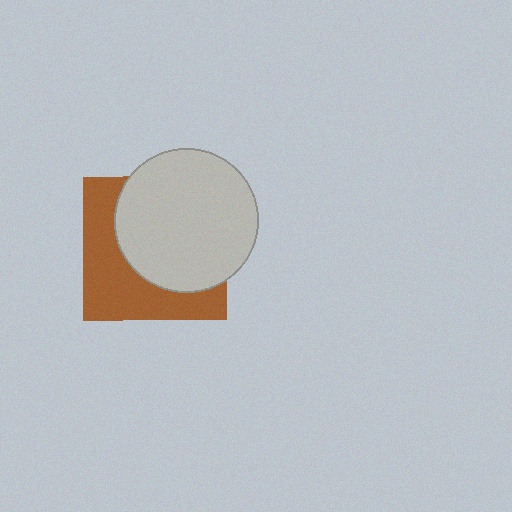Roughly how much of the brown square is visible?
A small part of it is visible (roughly 43%).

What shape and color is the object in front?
The object in front is a light gray circle.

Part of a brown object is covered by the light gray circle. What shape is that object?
It is a square.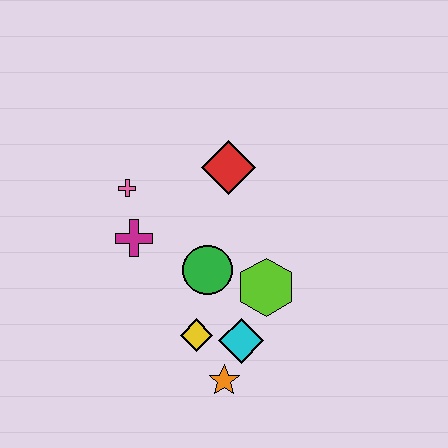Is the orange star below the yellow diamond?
Yes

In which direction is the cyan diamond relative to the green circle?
The cyan diamond is below the green circle.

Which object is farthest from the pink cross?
The orange star is farthest from the pink cross.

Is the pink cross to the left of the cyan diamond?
Yes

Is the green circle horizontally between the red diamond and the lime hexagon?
No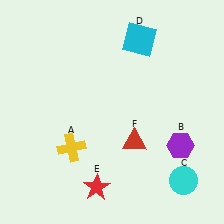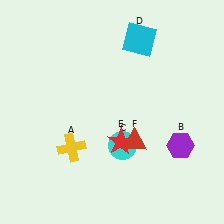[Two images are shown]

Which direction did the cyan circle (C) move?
The cyan circle (C) moved left.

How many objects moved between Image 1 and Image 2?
2 objects moved between the two images.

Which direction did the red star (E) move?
The red star (E) moved up.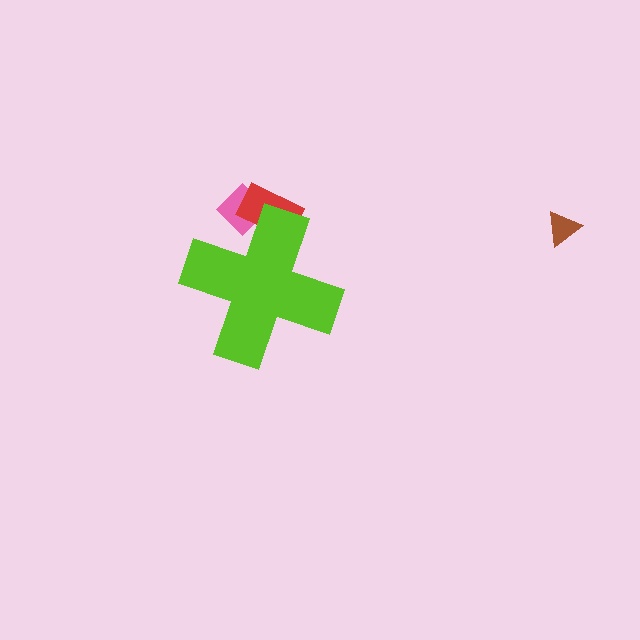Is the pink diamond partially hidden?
Yes, the pink diamond is partially hidden behind the lime cross.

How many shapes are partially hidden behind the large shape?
2 shapes are partially hidden.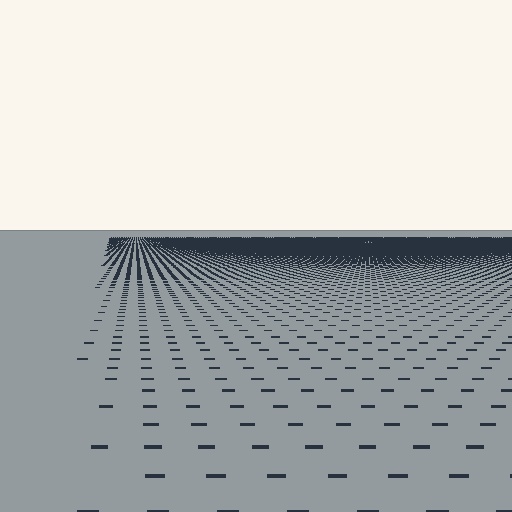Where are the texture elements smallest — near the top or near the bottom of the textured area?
Near the top.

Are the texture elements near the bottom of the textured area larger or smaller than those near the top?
Larger. Near the bottom, elements are closer to the viewer and appear at a bigger on-screen size.